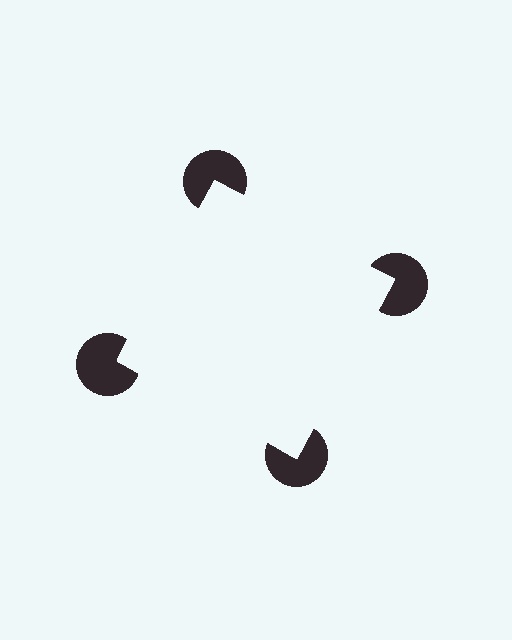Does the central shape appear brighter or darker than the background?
It typically appears slightly brighter than the background, even though no actual brightness change is drawn.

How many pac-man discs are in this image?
There are 4 — one at each vertex of the illusory square.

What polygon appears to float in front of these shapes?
An illusory square — its edges are inferred from the aligned wedge cuts in the pac-man discs, not physically drawn.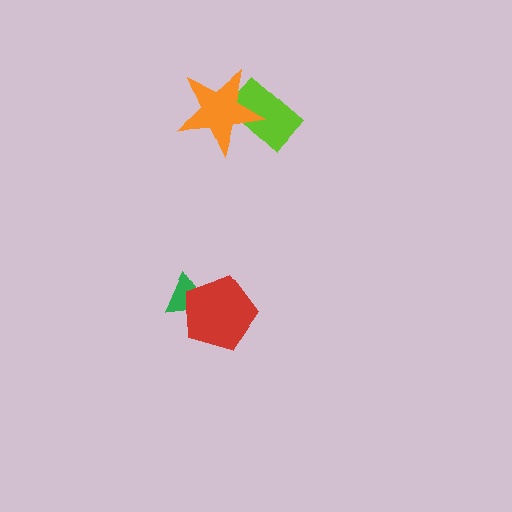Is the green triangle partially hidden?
Yes, it is partially covered by another shape.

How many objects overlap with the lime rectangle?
1 object overlaps with the lime rectangle.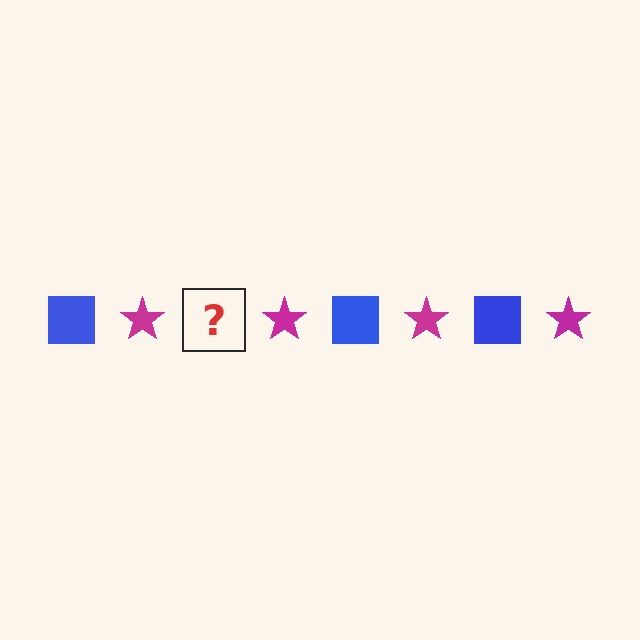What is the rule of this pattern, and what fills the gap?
The rule is that the pattern alternates between blue square and magenta star. The gap should be filled with a blue square.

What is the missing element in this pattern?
The missing element is a blue square.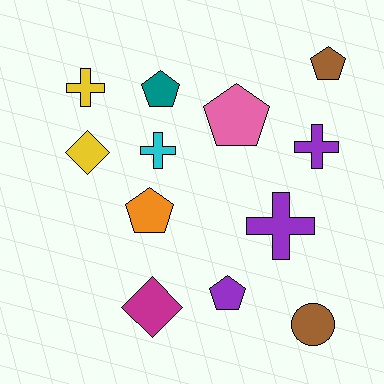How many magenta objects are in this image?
There is 1 magenta object.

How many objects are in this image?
There are 12 objects.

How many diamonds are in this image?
There are 2 diamonds.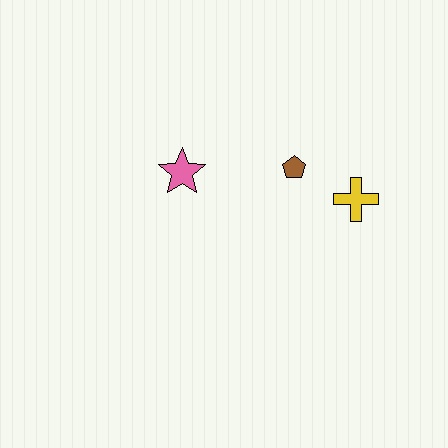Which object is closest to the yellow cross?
The brown pentagon is closest to the yellow cross.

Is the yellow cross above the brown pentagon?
No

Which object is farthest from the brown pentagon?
The pink star is farthest from the brown pentagon.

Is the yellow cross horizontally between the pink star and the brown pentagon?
No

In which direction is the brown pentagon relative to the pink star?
The brown pentagon is to the right of the pink star.